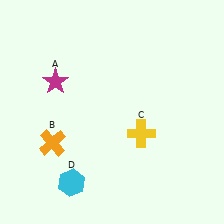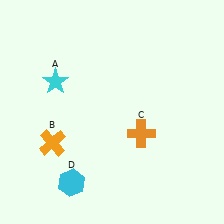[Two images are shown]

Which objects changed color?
A changed from magenta to cyan. C changed from yellow to orange.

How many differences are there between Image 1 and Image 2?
There are 2 differences between the two images.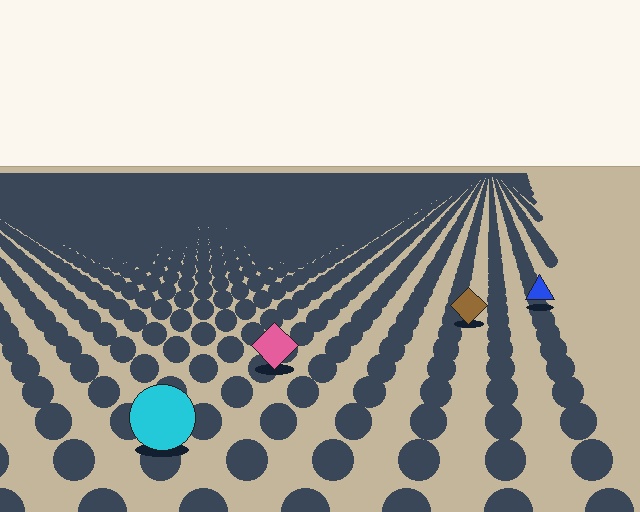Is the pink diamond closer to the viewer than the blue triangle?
Yes. The pink diamond is closer — you can tell from the texture gradient: the ground texture is coarser near it.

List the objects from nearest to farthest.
From nearest to farthest: the cyan circle, the pink diamond, the brown diamond, the blue triangle.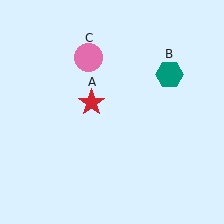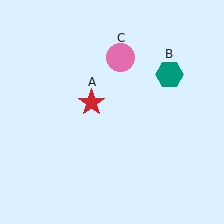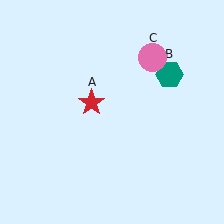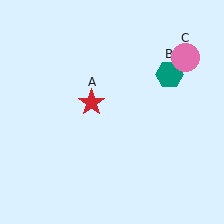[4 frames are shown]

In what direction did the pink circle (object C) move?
The pink circle (object C) moved right.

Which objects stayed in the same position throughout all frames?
Red star (object A) and teal hexagon (object B) remained stationary.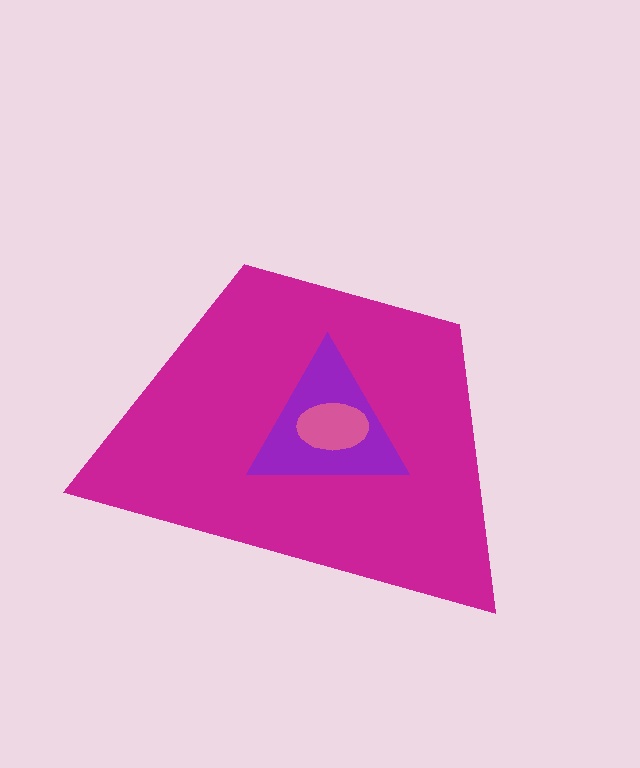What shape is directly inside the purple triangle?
The pink ellipse.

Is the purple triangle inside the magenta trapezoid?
Yes.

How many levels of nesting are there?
3.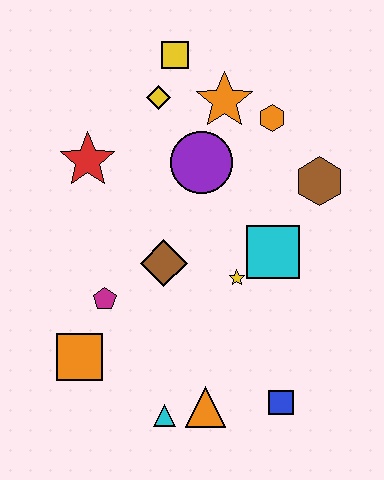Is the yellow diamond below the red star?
No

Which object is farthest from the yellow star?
The yellow square is farthest from the yellow star.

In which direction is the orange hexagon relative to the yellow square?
The orange hexagon is to the right of the yellow square.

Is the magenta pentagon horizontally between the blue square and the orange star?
No